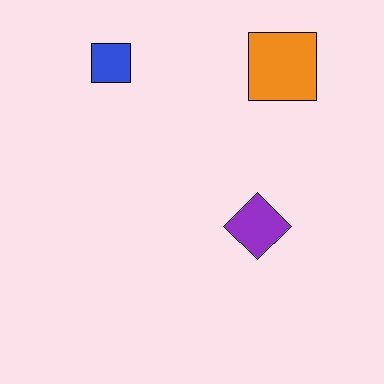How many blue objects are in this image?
There is 1 blue object.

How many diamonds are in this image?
There is 1 diamond.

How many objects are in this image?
There are 3 objects.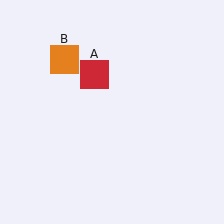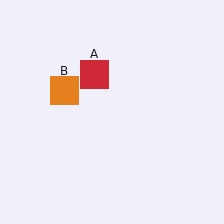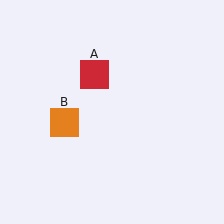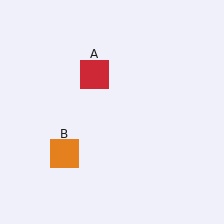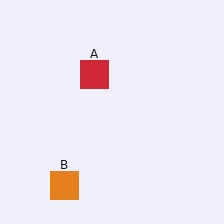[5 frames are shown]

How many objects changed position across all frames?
1 object changed position: orange square (object B).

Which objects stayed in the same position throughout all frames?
Red square (object A) remained stationary.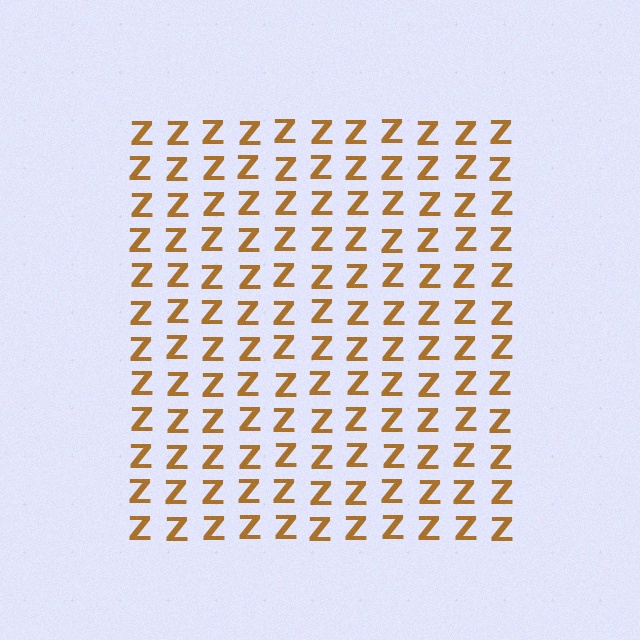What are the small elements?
The small elements are letter Z's.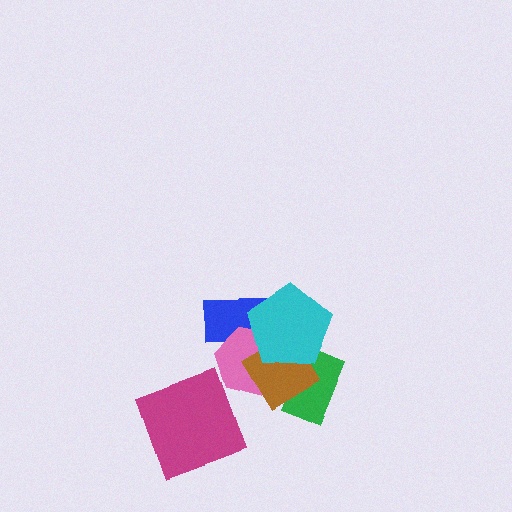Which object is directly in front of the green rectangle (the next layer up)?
The brown diamond is directly in front of the green rectangle.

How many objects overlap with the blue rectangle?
3 objects overlap with the blue rectangle.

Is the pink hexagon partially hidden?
Yes, it is partially covered by another shape.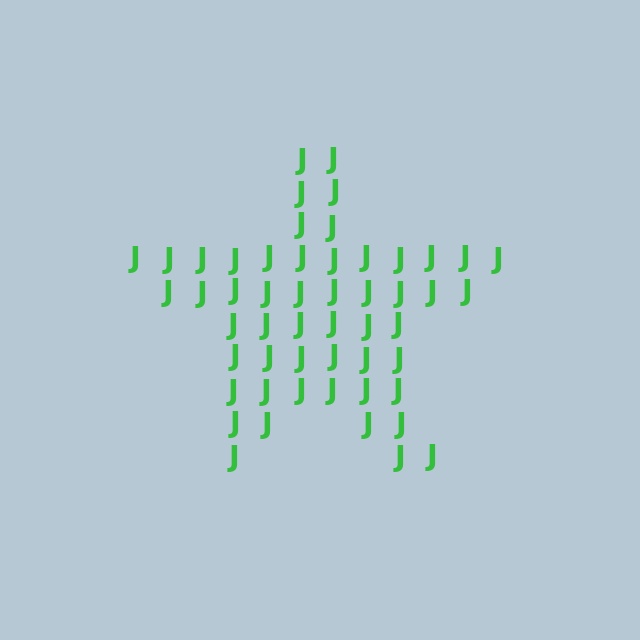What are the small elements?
The small elements are letter J's.